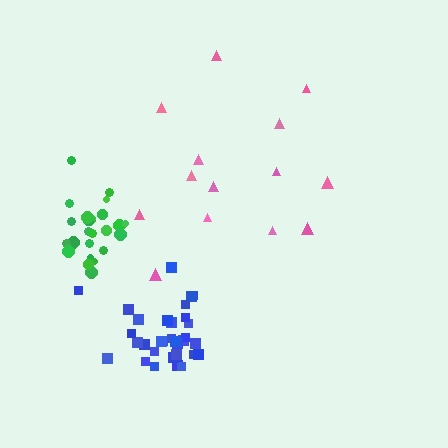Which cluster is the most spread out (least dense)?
Pink.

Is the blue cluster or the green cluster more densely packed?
Blue.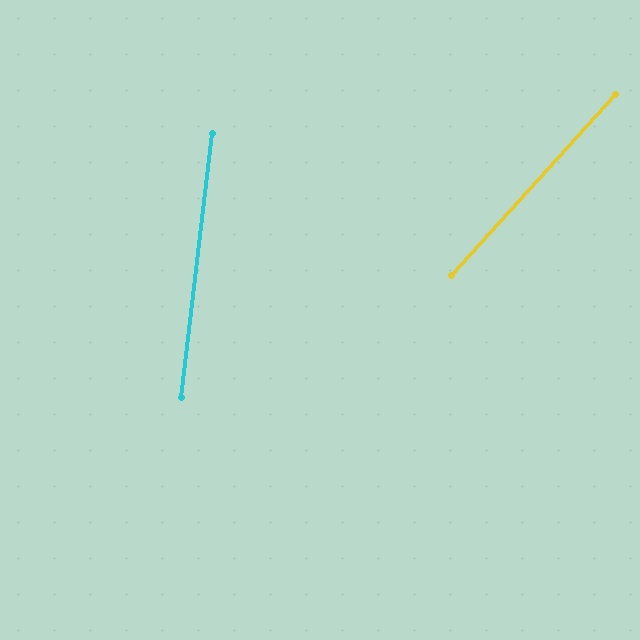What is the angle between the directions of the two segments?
Approximately 36 degrees.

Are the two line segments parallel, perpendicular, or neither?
Neither parallel nor perpendicular — they differ by about 36°.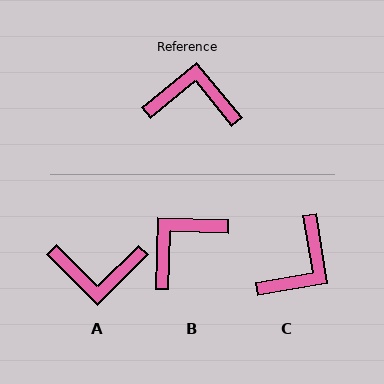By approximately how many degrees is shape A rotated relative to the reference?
Approximately 175 degrees clockwise.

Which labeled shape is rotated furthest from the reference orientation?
A, about 175 degrees away.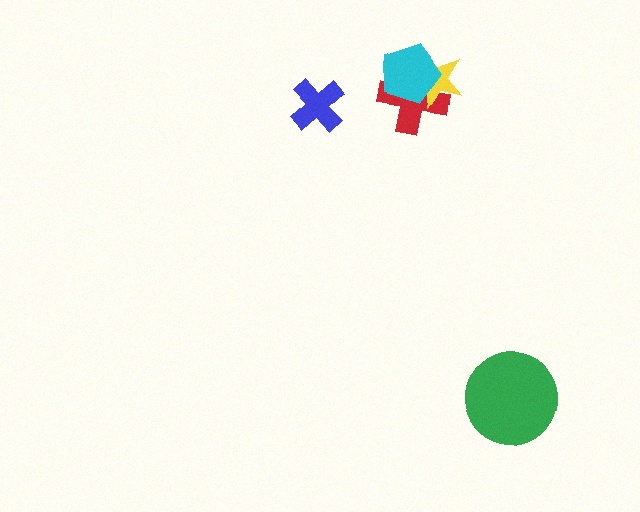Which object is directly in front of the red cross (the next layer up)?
The yellow star is directly in front of the red cross.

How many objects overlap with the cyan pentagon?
2 objects overlap with the cyan pentagon.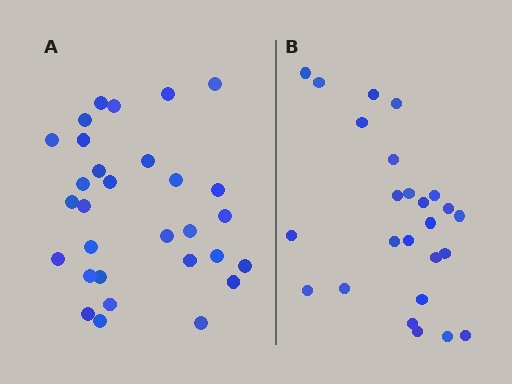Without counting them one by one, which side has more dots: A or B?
Region A (the left region) has more dots.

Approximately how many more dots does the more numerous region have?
Region A has about 5 more dots than region B.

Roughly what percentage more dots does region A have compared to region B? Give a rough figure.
About 20% more.